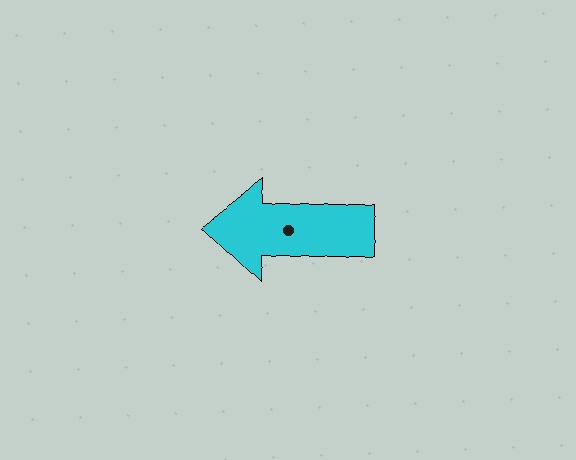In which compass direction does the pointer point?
West.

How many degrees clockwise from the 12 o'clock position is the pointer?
Approximately 273 degrees.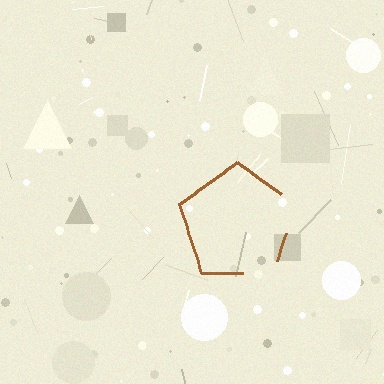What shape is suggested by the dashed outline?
The dashed outline suggests a pentagon.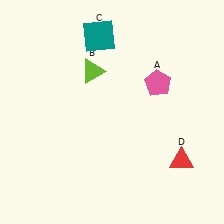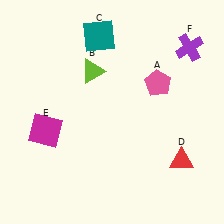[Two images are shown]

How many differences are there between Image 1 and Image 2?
There are 2 differences between the two images.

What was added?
A magenta square (E), a purple cross (F) were added in Image 2.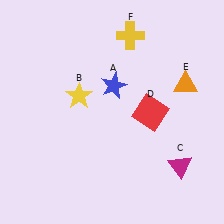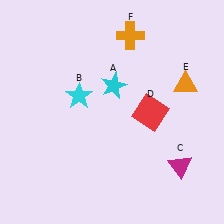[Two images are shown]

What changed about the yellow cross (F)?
In Image 1, F is yellow. In Image 2, it changed to orange.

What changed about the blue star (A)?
In Image 1, A is blue. In Image 2, it changed to cyan.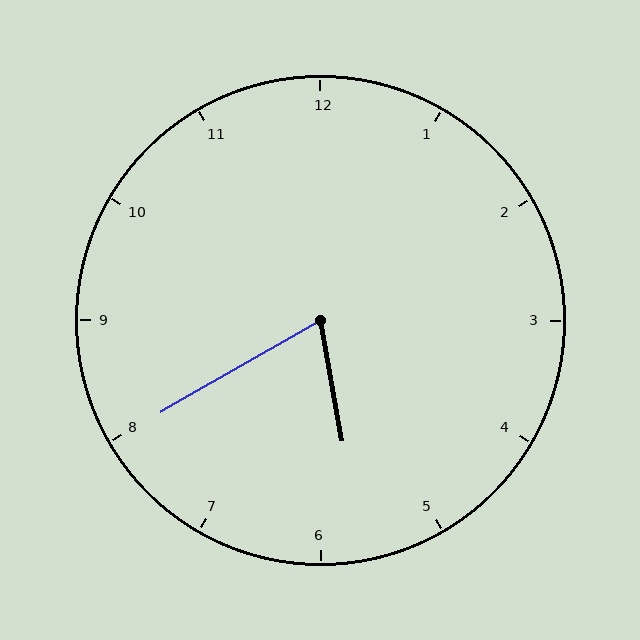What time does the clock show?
5:40.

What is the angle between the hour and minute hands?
Approximately 70 degrees.